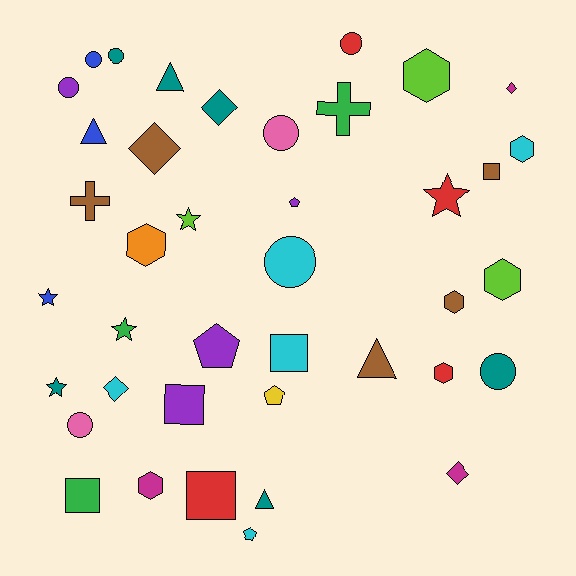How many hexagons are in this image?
There are 7 hexagons.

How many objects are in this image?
There are 40 objects.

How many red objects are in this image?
There are 4 red objects.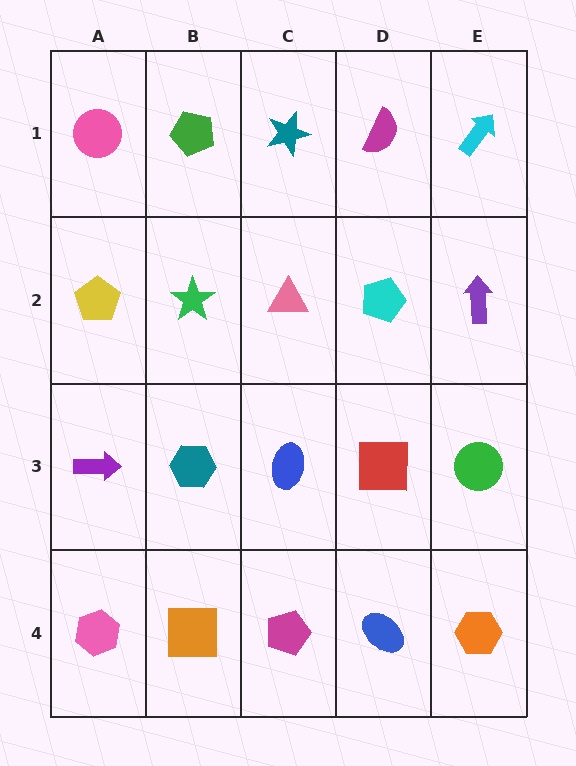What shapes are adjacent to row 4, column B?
A teal hexagon (row 3, column B), a pink hexagon (row 4, column A), a magenta pentagon (row 4, column C).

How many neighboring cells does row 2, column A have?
3.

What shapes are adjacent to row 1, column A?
A yellow pentagon (row 2, column A), a green pentagon (row 1, column B).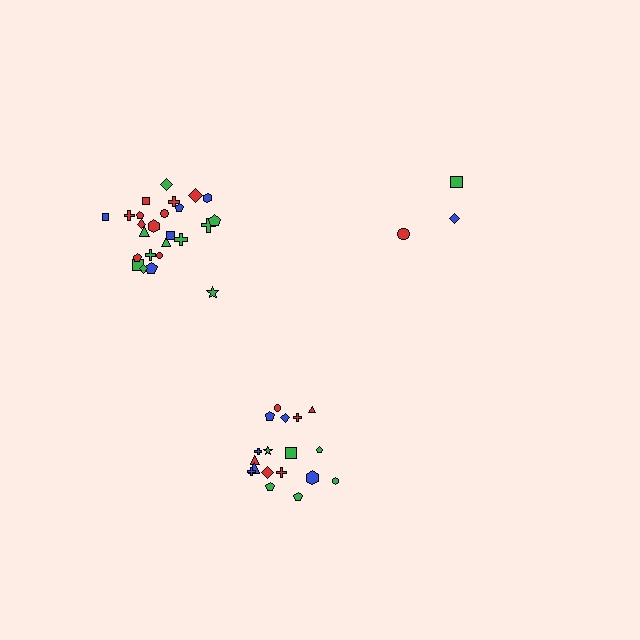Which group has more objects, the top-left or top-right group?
The top-left group.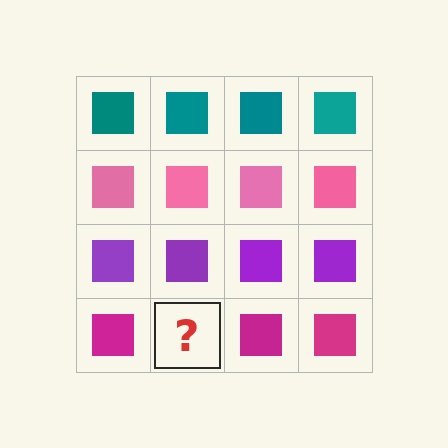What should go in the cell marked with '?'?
The missing cell should contain a magenta square.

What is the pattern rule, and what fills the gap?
The rule is that each row has a consistent color. The gap should be filled with a magenta square.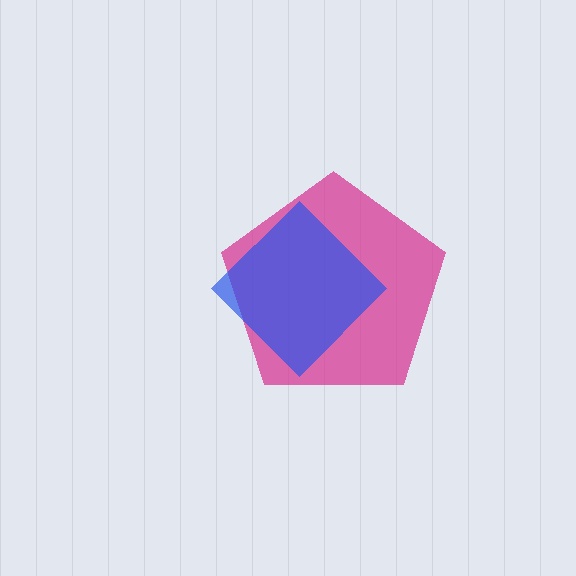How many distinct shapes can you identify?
There are 2 distinct shapes: a magenta pentagon, a blue diamond.